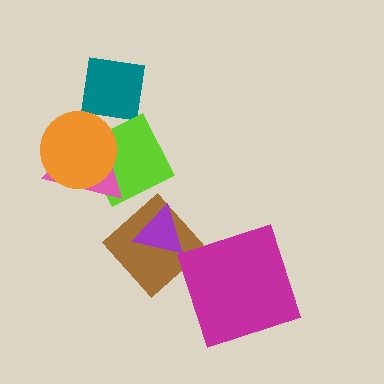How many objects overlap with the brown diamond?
1 object overlaps with the brown diamond.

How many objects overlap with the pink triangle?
2 objects overlap with the pink triangle.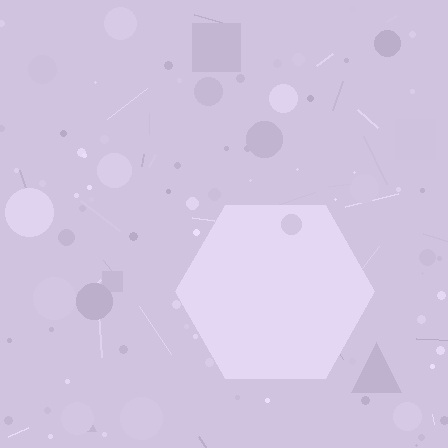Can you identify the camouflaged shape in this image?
The camouflaged shape is a hexagon.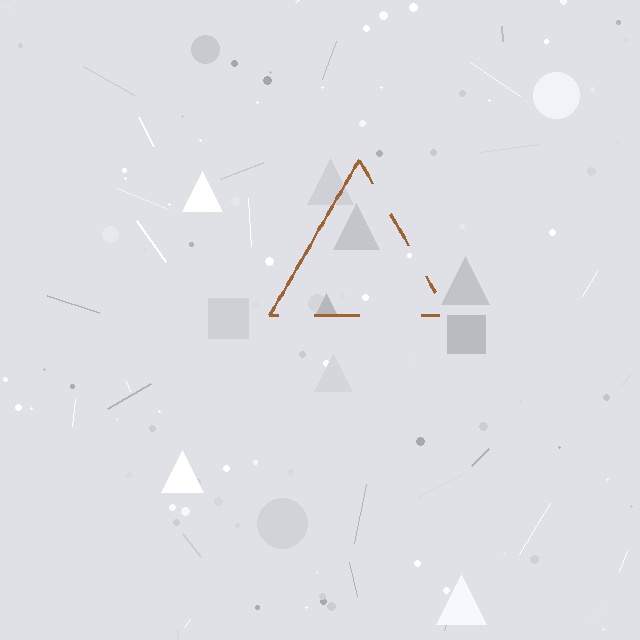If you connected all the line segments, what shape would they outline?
They would outline a triangle.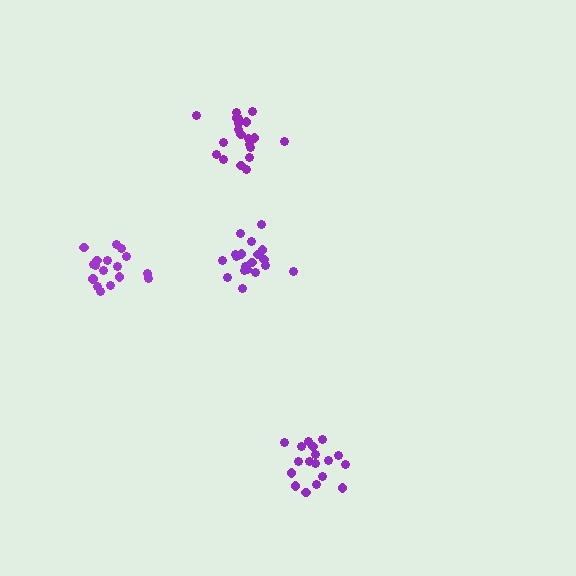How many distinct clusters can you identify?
There are 4 distinct clusters.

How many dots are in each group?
Group 1: 20 dots, Group 2: 19 dots, Group 3: 17 dots, Group 4: 18 dots (74 total).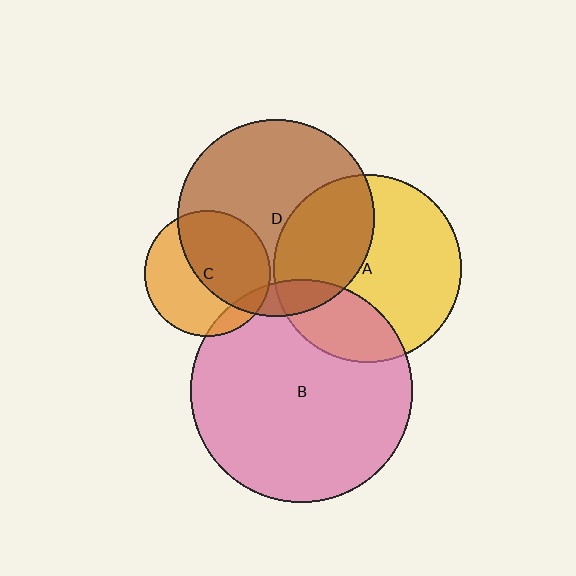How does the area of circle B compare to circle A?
Approximately 1.4 times.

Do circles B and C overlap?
Yes.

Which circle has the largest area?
Circle B (pink).